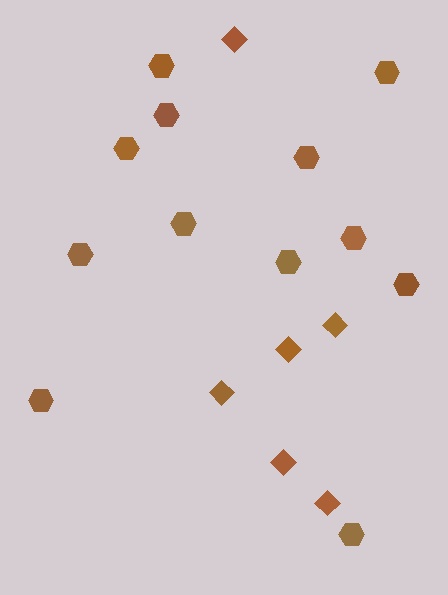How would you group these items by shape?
There are 2 groups: one group of hexagons (12) and one group of diamonds (6).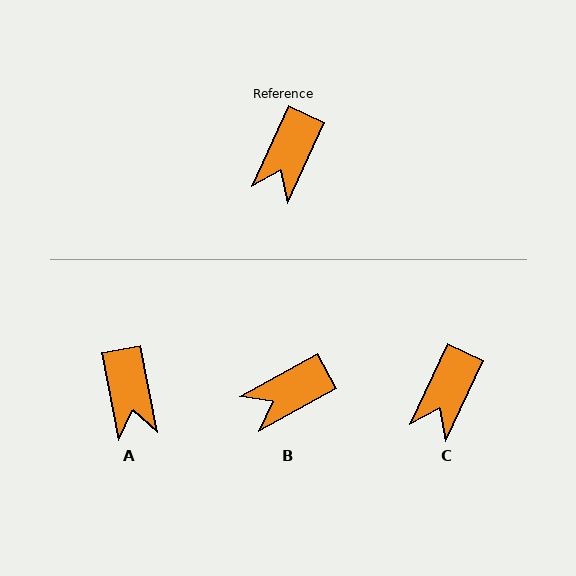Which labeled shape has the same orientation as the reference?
C.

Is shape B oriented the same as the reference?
No, it is off by about 36 degrees.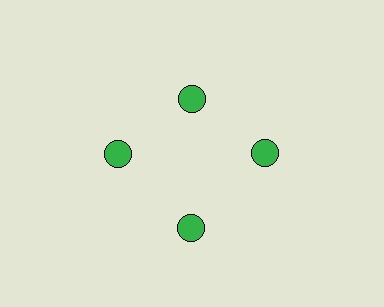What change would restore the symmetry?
The symmetry would be restored by moving it outward, back onto the ring so that all 4 circles sit at equal angles and equal distance from the center.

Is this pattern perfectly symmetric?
No. The 4 green circles are arranged in a ring, but one element near the 12 o'clock position is pulled inward toward the center, breaking the 4-fold rotational symmetry.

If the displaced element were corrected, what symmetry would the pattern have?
It would have 4-fold rotational symmetry — the pattern would map onto itself every 90 degrees.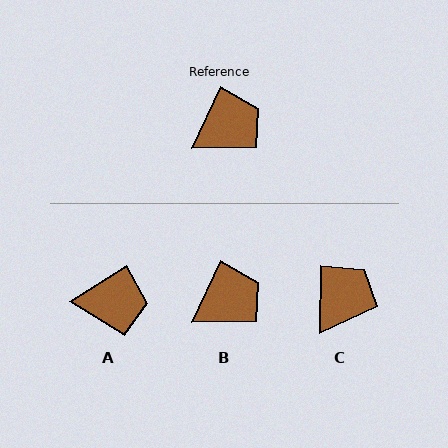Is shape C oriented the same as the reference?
No, it is off by about 24 degrees.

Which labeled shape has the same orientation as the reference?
B.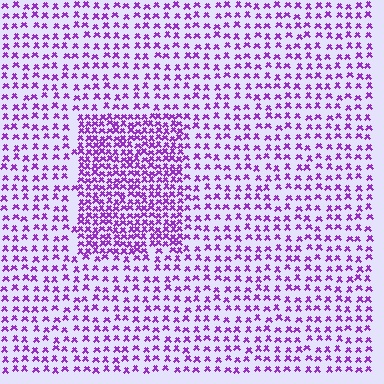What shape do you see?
I see a rectangle.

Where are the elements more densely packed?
The elements are more densely packed inside the rectangle boundary.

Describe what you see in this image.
The image contains small purple elements arranged at two different densities. A rectangle-shaped region is visible where the elements are more densely packed than the surrounding area.